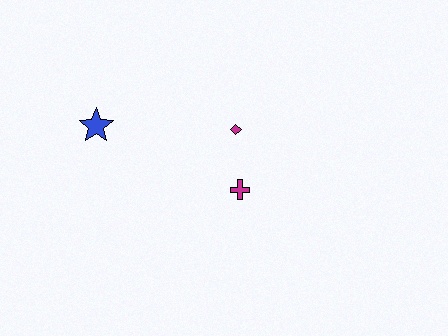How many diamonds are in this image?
There is 1 diamond.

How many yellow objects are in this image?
There are no yellow objects.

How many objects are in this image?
There are 3 objects.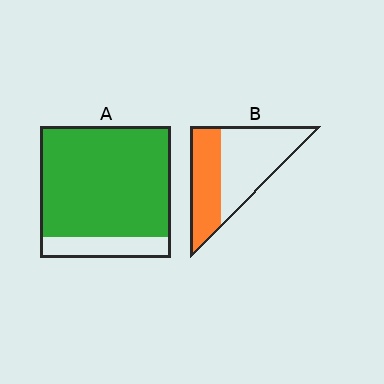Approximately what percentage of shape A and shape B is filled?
A is approximately 85% and B is approximately 40%.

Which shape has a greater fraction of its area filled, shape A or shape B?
Shape A.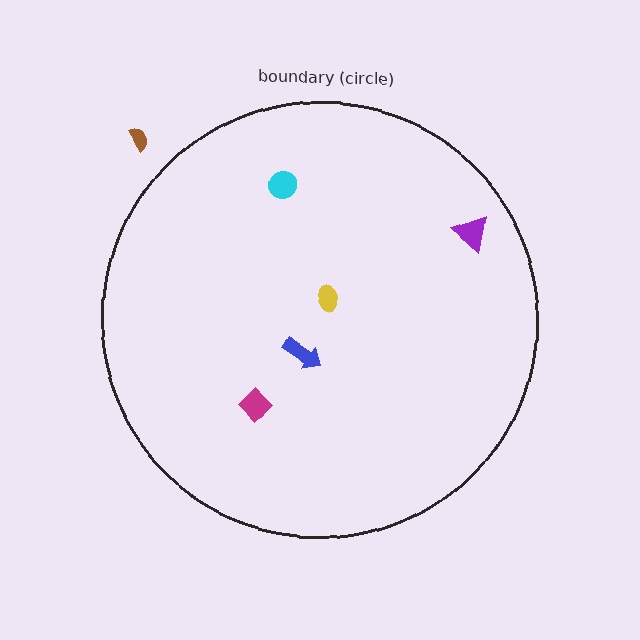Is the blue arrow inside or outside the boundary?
Inside.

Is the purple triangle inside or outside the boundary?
Inside.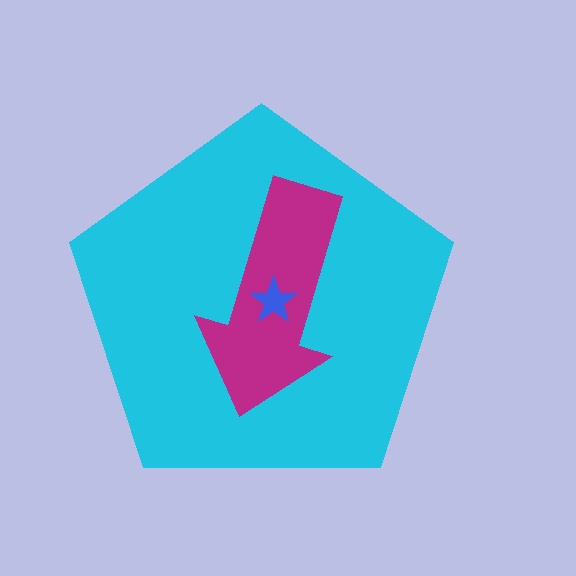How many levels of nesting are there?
3.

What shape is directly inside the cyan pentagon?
The magenta arrow.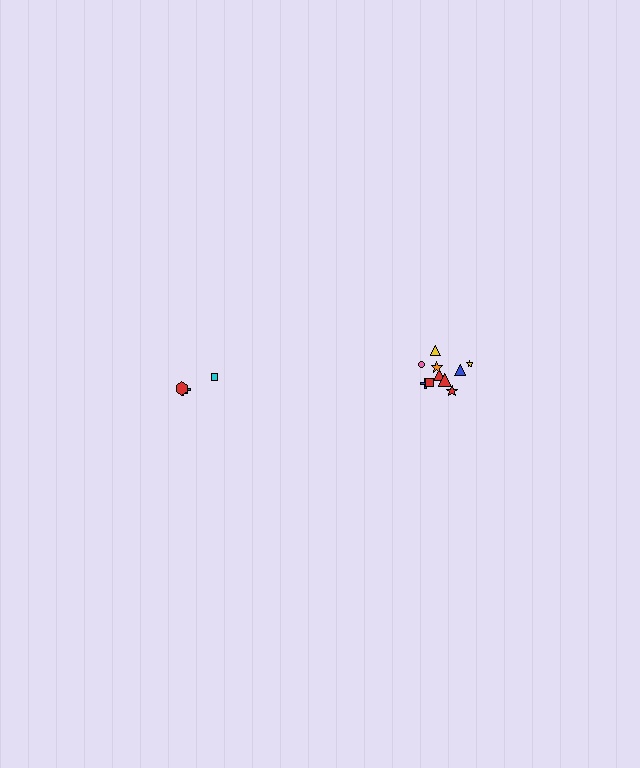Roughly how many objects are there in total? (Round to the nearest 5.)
Roughly 15 objects in total.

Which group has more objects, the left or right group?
The right group.